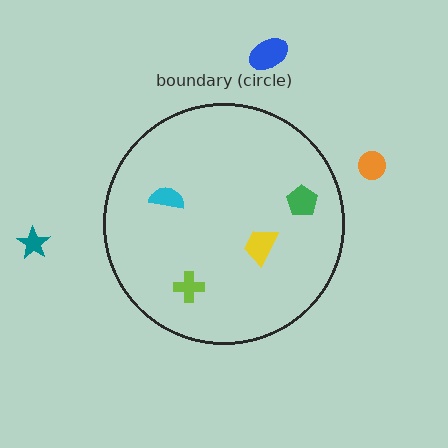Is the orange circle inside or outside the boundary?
Outside.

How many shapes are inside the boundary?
4 inside, 3 outside.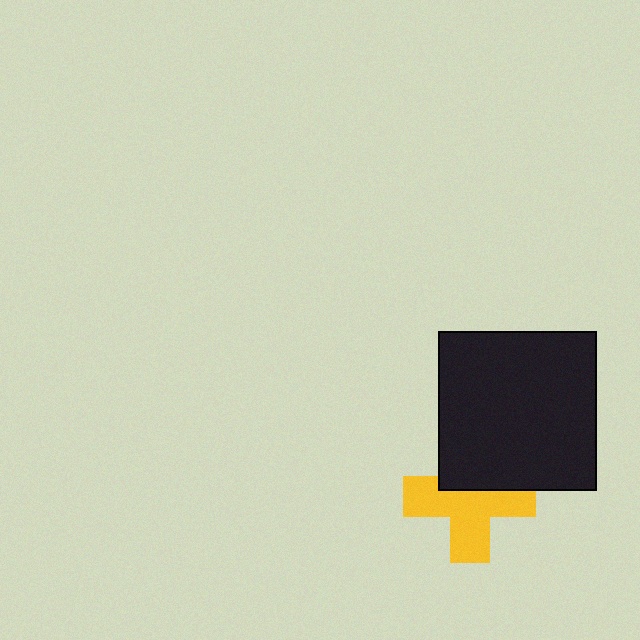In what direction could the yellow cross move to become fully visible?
The yellow cross could move down. That would shift it out from behind the black square entirely.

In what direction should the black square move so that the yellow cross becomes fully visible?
The black square should move up. That is the shortest direction to clear the overlap and leave the yellow cross fully visible.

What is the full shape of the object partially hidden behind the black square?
The partially hidden object is a yellow cross.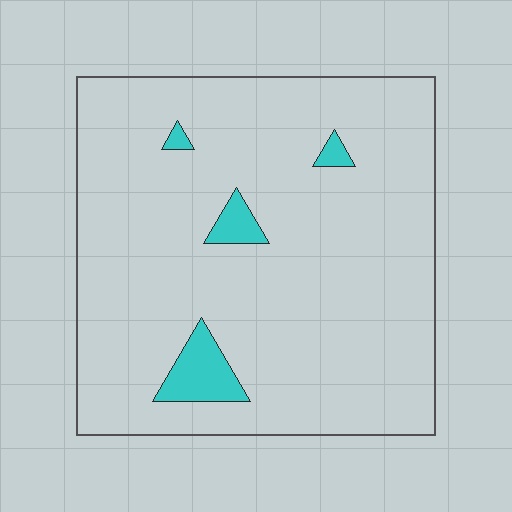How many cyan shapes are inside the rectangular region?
4.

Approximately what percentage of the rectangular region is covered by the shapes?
Approximately 5%.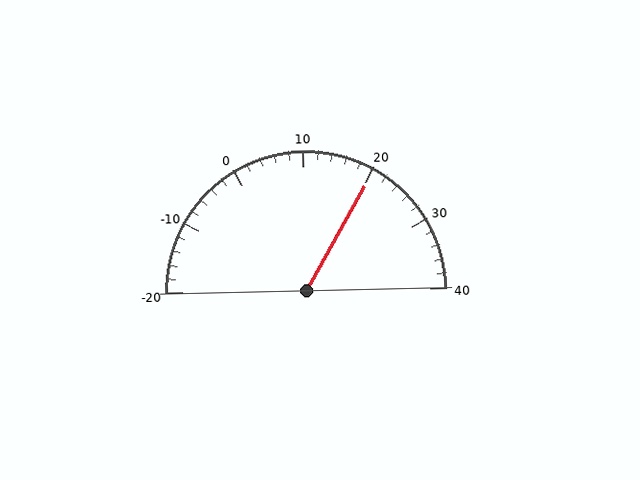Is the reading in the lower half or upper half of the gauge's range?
The reading is in the upper half of the range (-20 to 40).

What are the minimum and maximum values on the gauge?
The gauge ranges from -20 to 40.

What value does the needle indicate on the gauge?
The needle indicates approximately 20.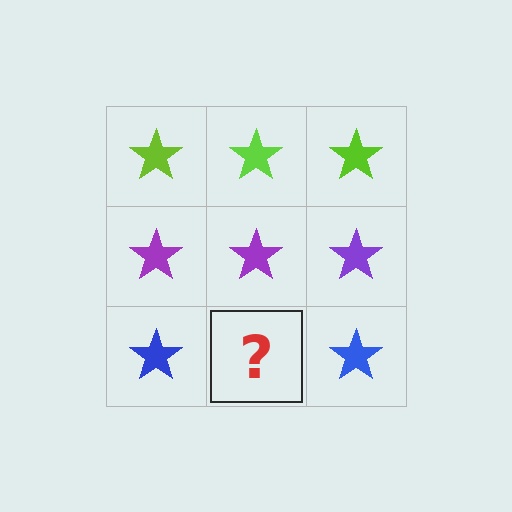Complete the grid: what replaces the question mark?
The question mark should be replaced with a blue star.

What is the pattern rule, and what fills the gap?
The rule is that each row has a consistent color. The gap should be filled with a blue star.